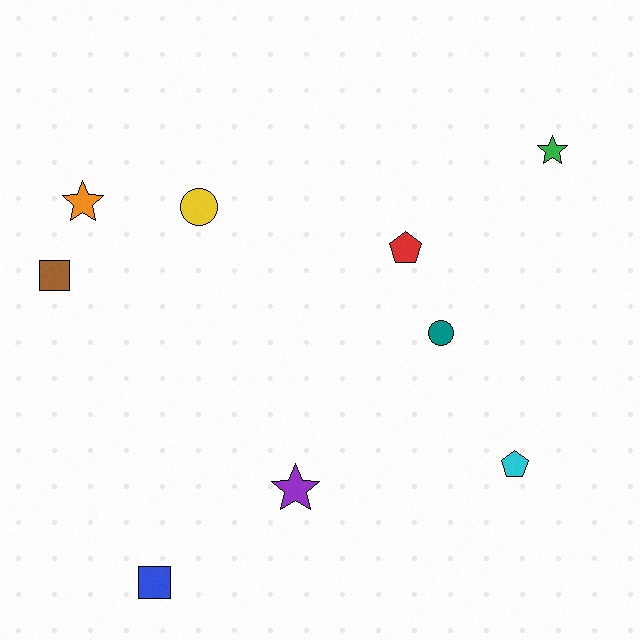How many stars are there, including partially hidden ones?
There are 3 stars.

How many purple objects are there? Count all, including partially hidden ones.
There is 1 purple object.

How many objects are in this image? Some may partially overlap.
There are 9 objects.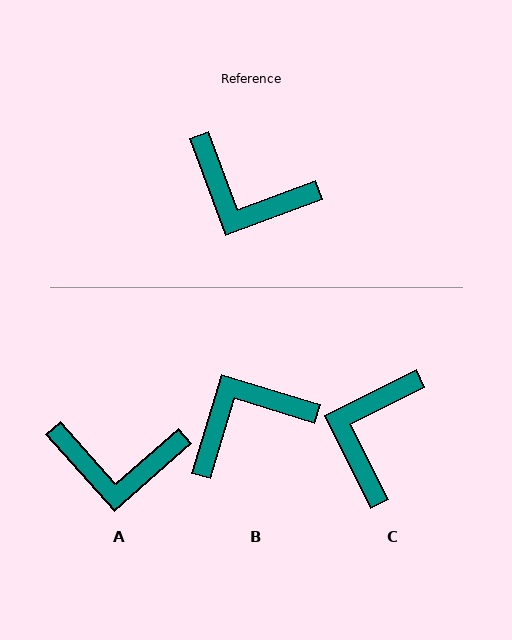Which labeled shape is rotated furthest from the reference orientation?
B, about 127 degrees away.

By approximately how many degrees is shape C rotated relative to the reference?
Approximately 84 degrees clockwise.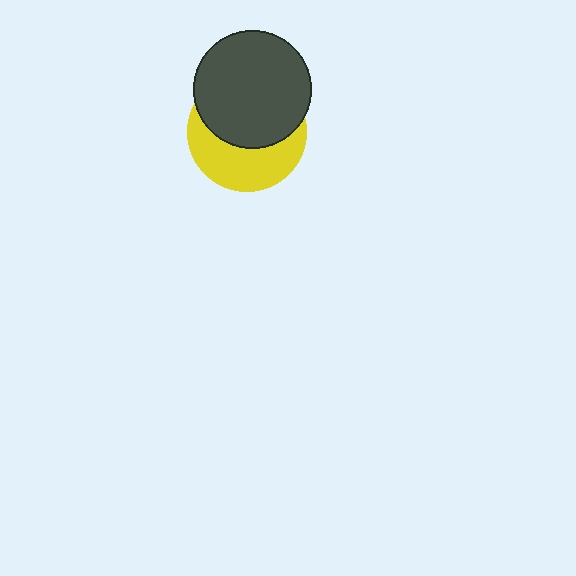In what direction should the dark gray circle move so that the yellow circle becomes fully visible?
The dark gray circle should move up. That is the shortest direction to clear the overlap and leave the yellow circle fully visible.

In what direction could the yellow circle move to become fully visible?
The yellow circle could move down. That would shift it out from behind the dark gray circle entirely.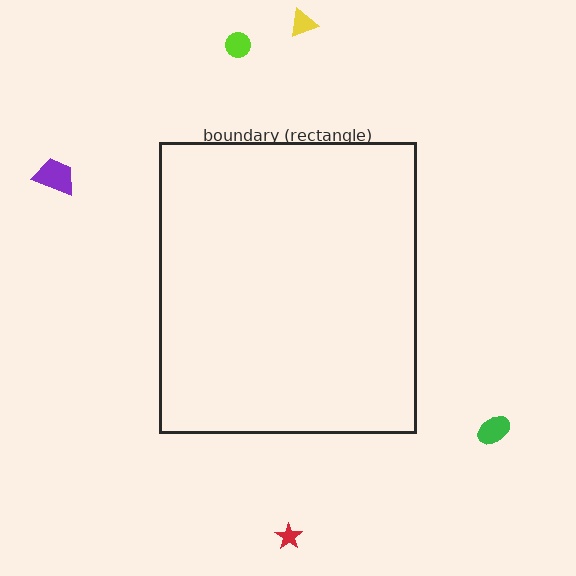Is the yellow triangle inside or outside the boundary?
Outside.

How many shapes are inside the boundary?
0 inside, 5 outside.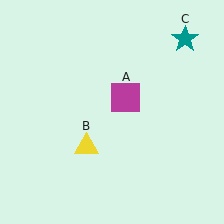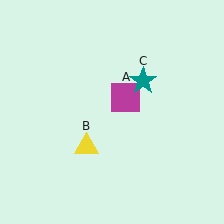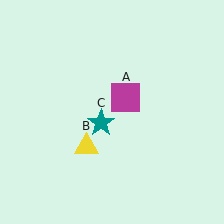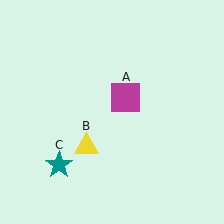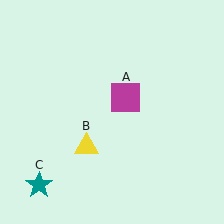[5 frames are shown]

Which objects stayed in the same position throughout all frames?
Magenta square (object A) and yellow triangle (object B) remained stationary.